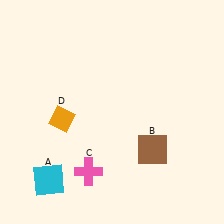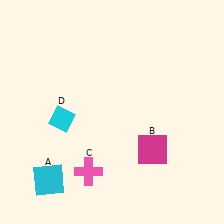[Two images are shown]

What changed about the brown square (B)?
In Image 1, B is brown. In Image 2, it changed to magenta.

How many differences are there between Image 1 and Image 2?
There are 2 differences between the two images.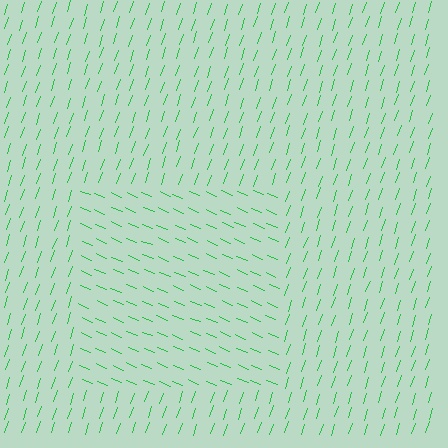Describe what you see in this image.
The image is filled with small green line segments. A rectangle region in the image has lines oriented differently from the surrounding lines, creating a visible texture boundary.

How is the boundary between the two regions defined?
The boundary is defined purely by a change in line orientation (approximately 86 degrees difference). All lines are the same color and thickness.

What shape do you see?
I see a rectangle.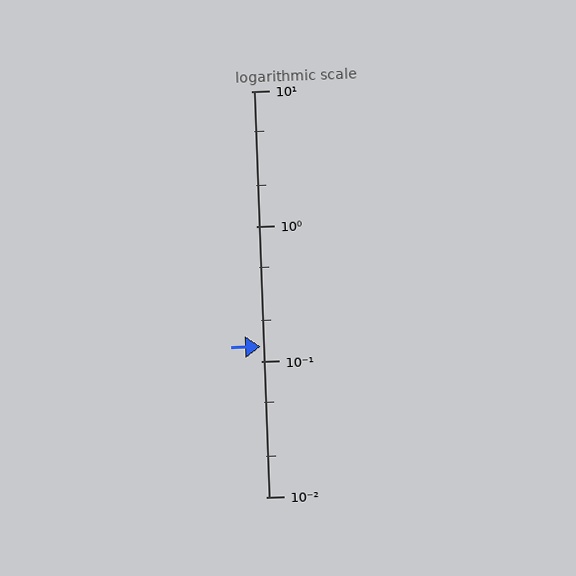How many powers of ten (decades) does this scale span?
The scale spans 3 decades, from 0.01 to 10.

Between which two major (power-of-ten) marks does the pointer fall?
The pointer is between 0.1 and 1.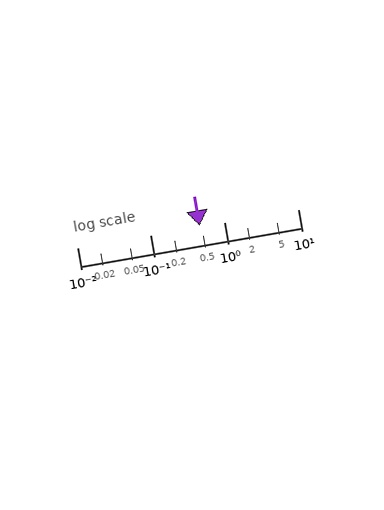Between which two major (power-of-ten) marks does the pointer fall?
The pointer is between 0.1 and 1.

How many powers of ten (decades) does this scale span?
The scale spans 3 decades, from 0.01 to 10.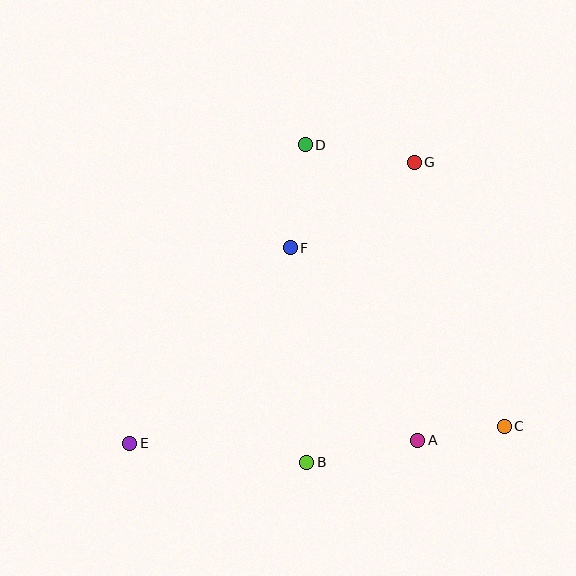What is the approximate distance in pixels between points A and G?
The distance between A and G is approximately 278 pixels.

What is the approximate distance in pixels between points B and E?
The distance between B and E is approximately 178 pixels.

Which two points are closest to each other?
Points A and C are closest to each other.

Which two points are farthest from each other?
Points E and G are farthest from each other.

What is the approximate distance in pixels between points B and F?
The distance between B and F is approximately 215 pixels.